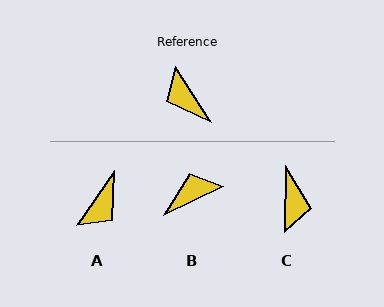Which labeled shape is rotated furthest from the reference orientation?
C, about 147 degrees away.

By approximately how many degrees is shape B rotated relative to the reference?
Approximately 96 degrees clockwise.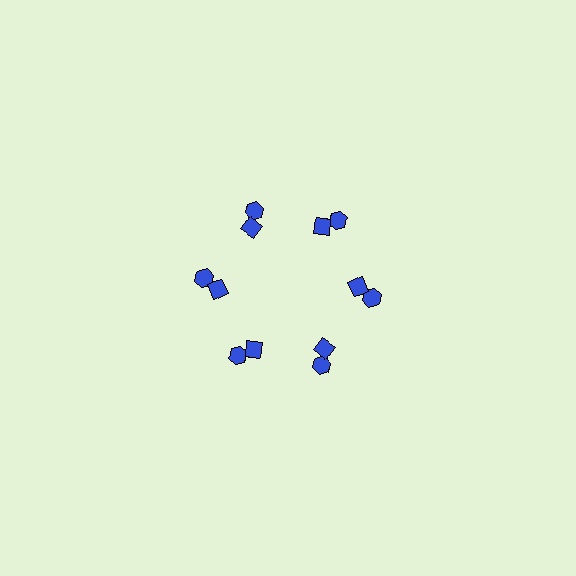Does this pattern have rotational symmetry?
Yes, this pattern has 6-fold rotational symmetry. It looks the same after rotating 60 degrees around the center.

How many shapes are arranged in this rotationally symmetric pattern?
There are 12 shapes, arranged in 6 groups of 2.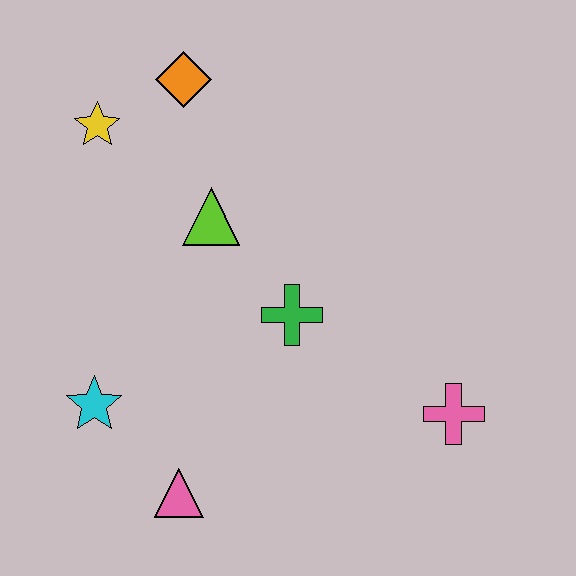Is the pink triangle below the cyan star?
Yes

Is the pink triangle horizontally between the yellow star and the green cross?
Yes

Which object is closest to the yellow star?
The orange diamond is closest to the yellow star.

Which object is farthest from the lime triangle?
The pink cross is farthest from the lime triangle.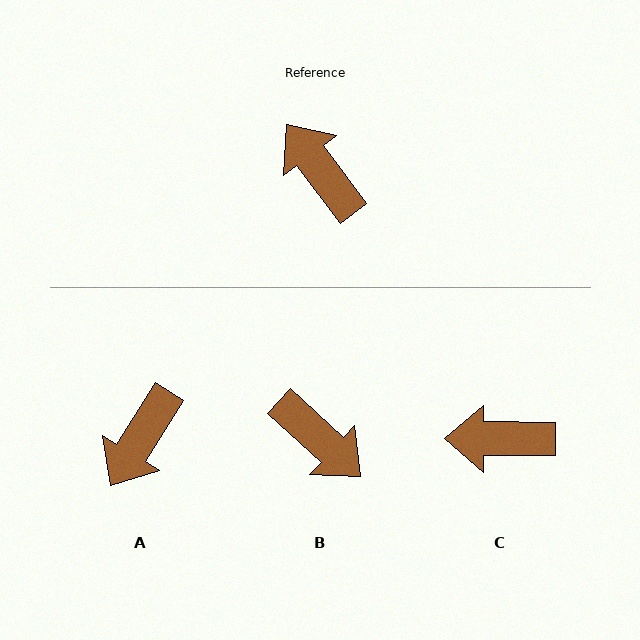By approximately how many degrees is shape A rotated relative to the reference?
Approximately 111 degrees counter-clockwise.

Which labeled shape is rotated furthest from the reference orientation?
B, about 170 degrees away.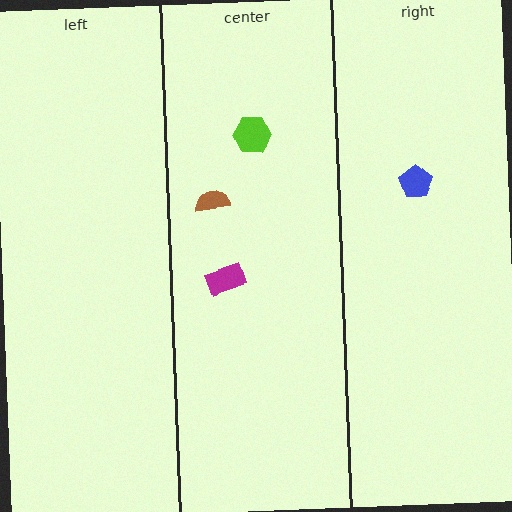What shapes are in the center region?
The lime hexagon, the magenta rectangle, the brown semicircle.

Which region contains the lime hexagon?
The center region.